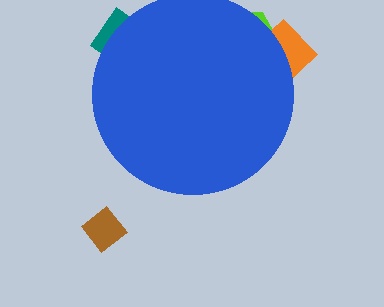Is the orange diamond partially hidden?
Yes, the orange diamond is partially hidden behind the blue circle.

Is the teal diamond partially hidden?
Yes, the teal diamond is partially hidden behind the blue circle.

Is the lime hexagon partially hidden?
Yes, the lime hexagon is partially hidden behind the blue circle.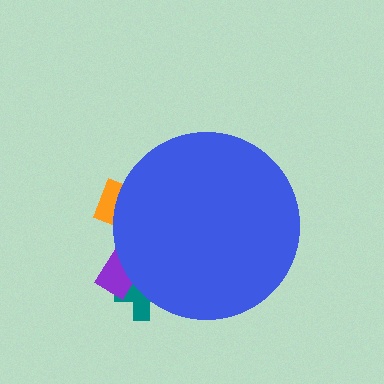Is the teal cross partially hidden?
Yes, the teal cross is partially hidden behind the blue circle.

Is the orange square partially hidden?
Yes, the orange square is partially hidden behind the blue circle.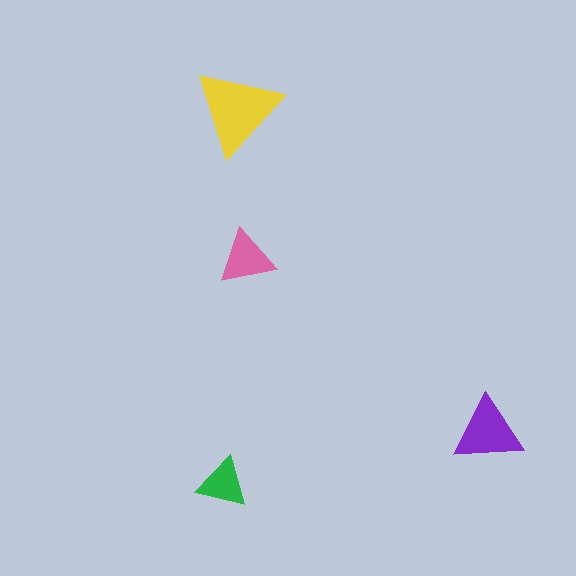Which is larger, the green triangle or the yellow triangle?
The yellow one.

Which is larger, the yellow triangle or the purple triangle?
The yellow one.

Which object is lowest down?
The green triangle is bottommost.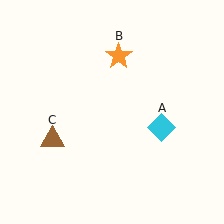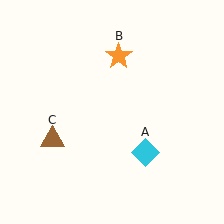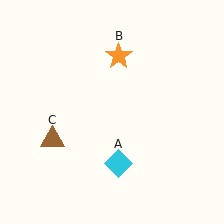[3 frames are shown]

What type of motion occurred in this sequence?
The cyan diamond (object A) rotated clockwise around the center of the scene.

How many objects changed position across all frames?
1 object changed position: cyan diamond (object A).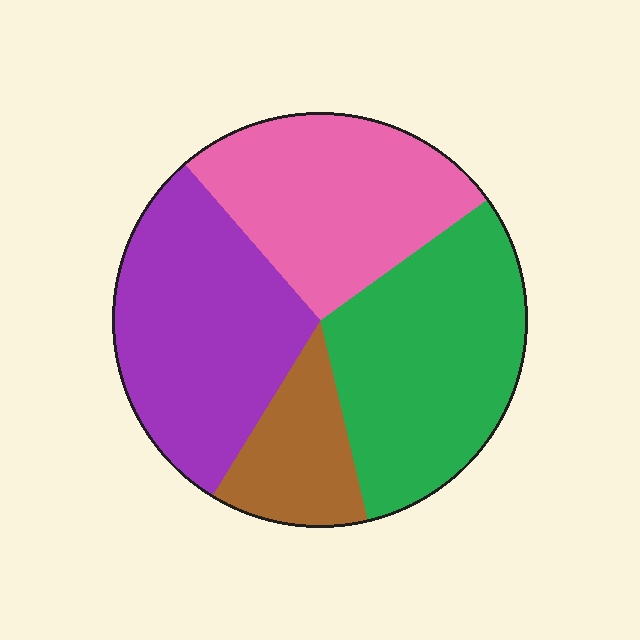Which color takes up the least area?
Brown, at roughly 10%.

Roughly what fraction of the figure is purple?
Purple takes up about one third (1/3) of the figure.